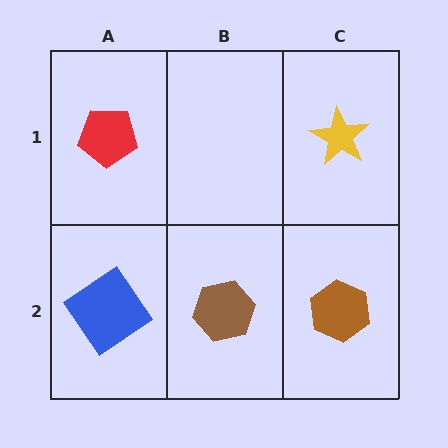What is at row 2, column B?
A brown hexagon.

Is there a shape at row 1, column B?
No, that cell is empty.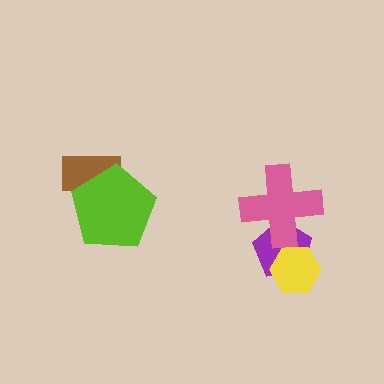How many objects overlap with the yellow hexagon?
1 object overlaps with the yellow hexagon.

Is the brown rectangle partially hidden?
Yes, it is partially covered by another shape.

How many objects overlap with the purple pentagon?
2 objects overlap with the purple pentagon.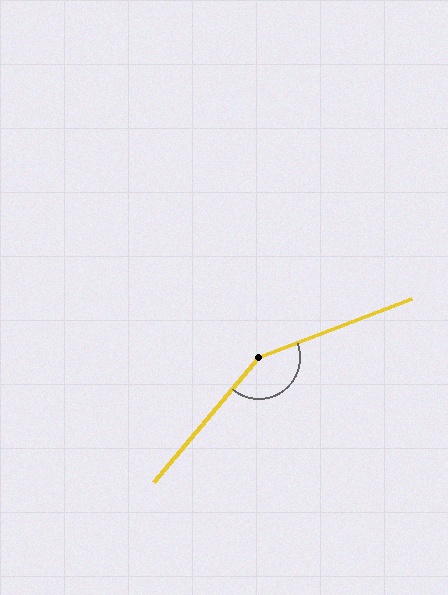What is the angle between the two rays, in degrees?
Approximately 151 degrees.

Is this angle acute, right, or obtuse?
It is obtuse.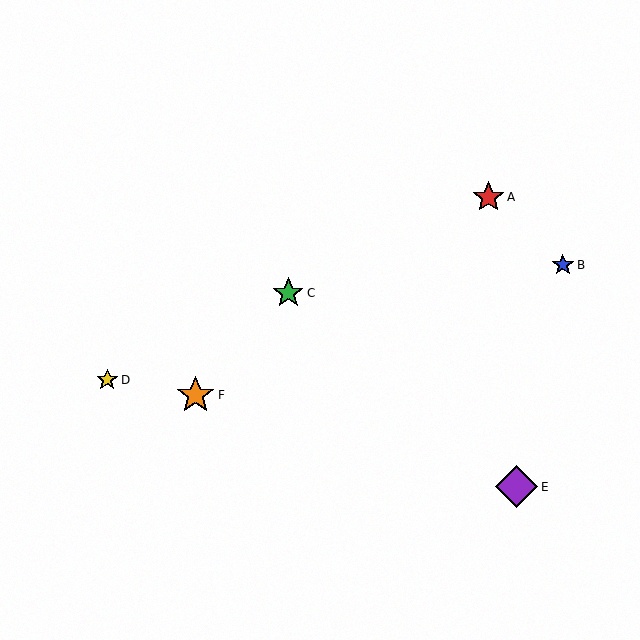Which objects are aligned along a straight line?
Objects A, C, D are aligned along a straight line.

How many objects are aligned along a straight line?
3 objects (A, C, D) are aligned along a straight line.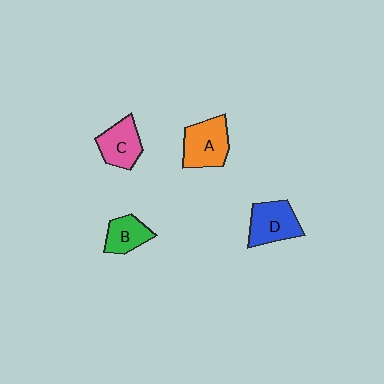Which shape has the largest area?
Shape A (orange).